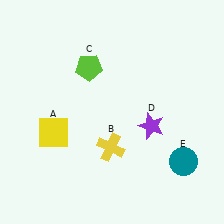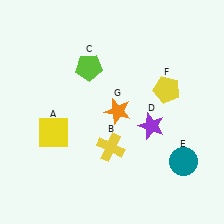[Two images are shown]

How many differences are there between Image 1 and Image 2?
There are 2 differences between the two images.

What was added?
A yellow pentagon (F), an orange star (G) were added in Image 2.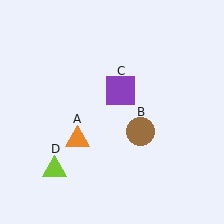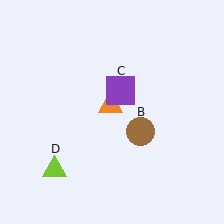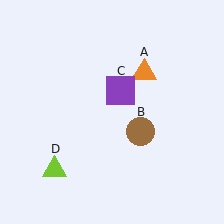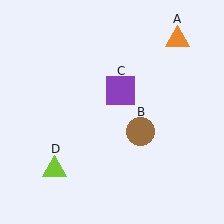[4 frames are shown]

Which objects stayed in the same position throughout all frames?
Brown circle (object B) and purple square (object C) and lime triangle (object D) remained stationary.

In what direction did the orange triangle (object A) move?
The orange triangle (object A) moved up and to the right.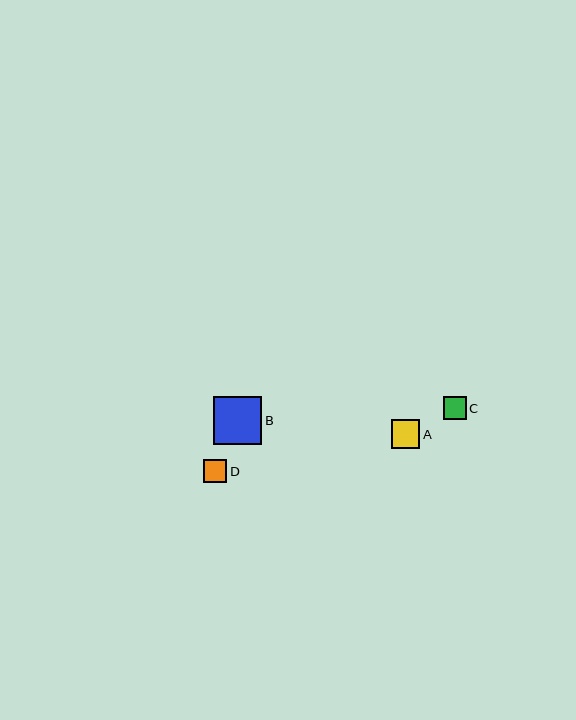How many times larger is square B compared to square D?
Square B is approximately 2.1 times the size of square D.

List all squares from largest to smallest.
From largest to smallest: B, A, D, C.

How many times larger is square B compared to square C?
Square B is approximately 2.2 times the size of square C.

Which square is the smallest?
Square C is the smallest with a size of approximately 22 pixels.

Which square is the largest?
Square B is the largest with a size of approximately 48 pixels.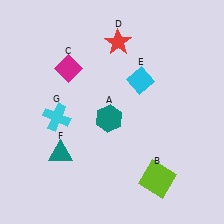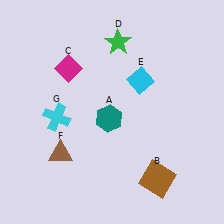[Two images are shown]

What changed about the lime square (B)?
In Image 1, B is lime. In Image 2, it changed to brown.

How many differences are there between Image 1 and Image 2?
There are 3 differences between the two images.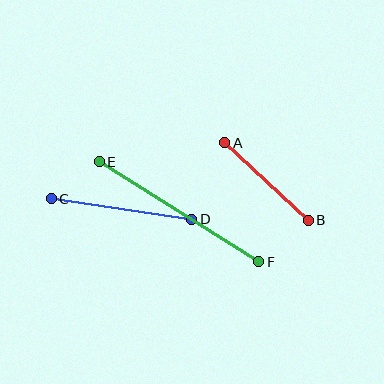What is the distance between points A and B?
The distance is approximately 114 pixels.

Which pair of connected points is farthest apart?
Points E and F are farthest apart.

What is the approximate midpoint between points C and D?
The midpoint is at approximately (121, 209) pixels.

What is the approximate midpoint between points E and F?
The midpoint is at approximately (179, 212) pixels.